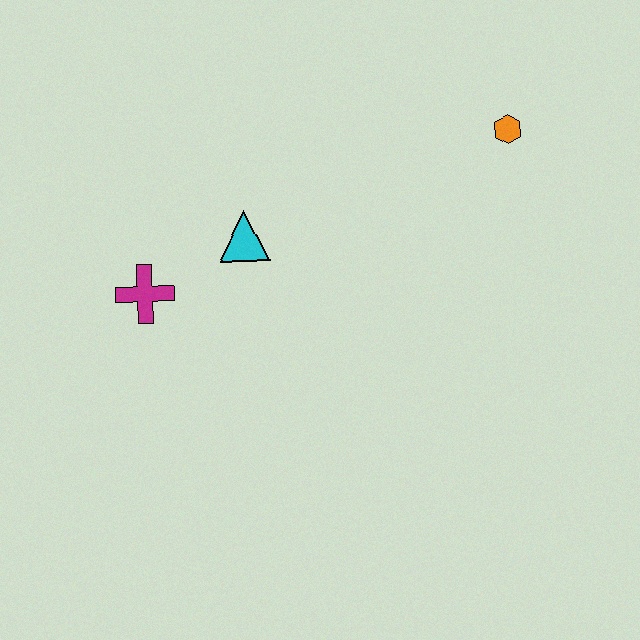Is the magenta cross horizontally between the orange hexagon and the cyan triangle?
No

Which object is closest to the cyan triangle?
The magenta cross is closest to the cyan triangle.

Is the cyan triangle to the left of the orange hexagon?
Yes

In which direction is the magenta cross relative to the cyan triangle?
The magenta cross is to the left of the cyan triangle.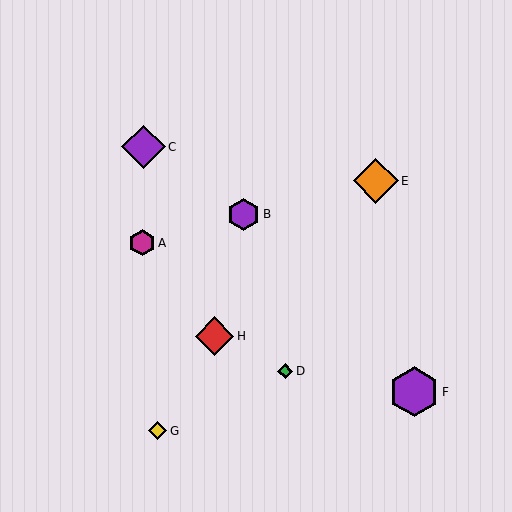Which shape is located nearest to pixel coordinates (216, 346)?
The red diamond (labeled H) at (214, 336) is nearest to that location.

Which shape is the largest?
The purple hexagon (labeled F) is the largest.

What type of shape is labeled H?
Shape H is a red diamond.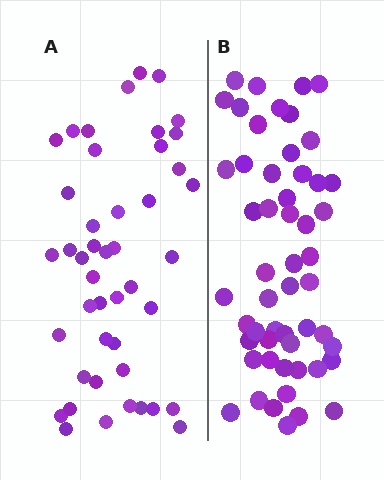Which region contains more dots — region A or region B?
Region B (the right region) has more dots.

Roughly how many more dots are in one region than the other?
Region B has roughly 8 or so more dots than region A.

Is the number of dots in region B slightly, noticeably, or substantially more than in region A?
Region B has only slightly more — the two regions are fairly close. The ratio is roughly 1.2 to 1.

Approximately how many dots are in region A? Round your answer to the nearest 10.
About 40 dots. (The exact count is 45, which rounds to 40.)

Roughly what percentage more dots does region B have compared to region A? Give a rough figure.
About 20% more.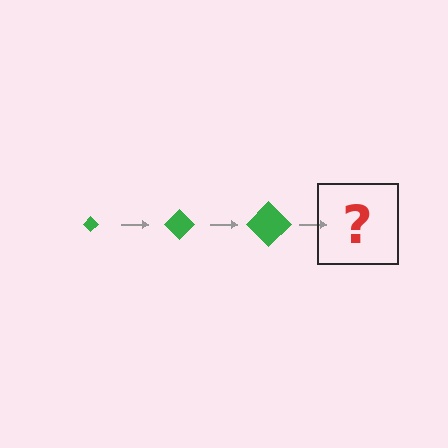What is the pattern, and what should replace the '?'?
The pattern is that the diamond gets progressively larger each step. The '?' should be a green diamond, larger than the previous one.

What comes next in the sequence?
The next element should be a green diamond, larger than the previous one.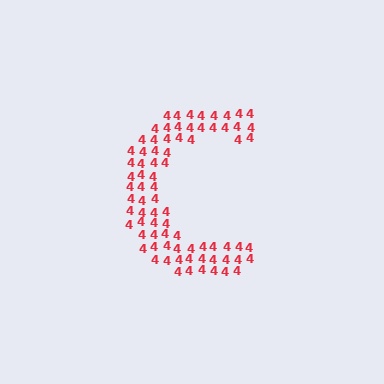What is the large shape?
The large shape is the letter C.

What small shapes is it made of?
It is made of small digit 4's.